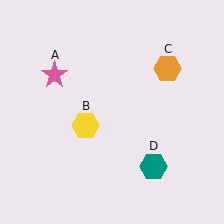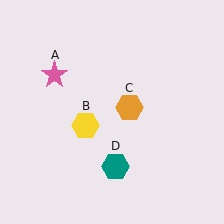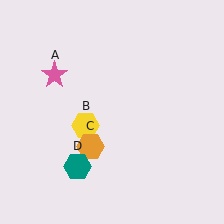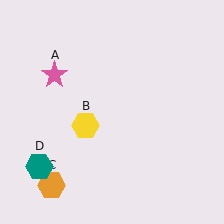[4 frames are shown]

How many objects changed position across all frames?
2 objects changed position: orange hexagon (object C), teal hexagon (object D).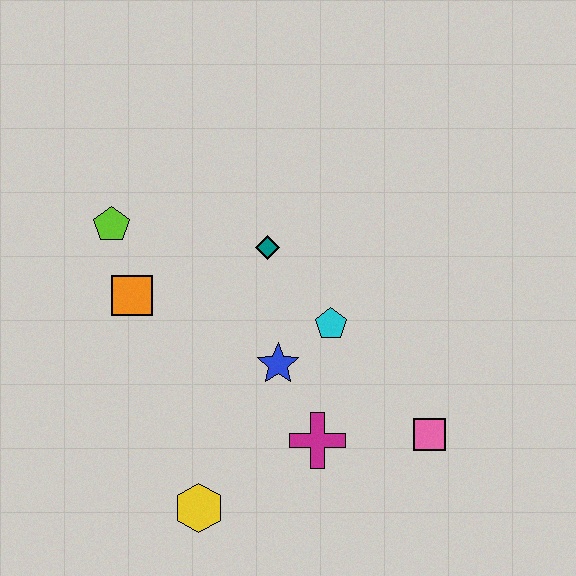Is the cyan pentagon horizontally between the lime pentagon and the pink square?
Yes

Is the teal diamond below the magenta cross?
No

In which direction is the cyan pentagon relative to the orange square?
The cyan pentagon is to the right of the orange square.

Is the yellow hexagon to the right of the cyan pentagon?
No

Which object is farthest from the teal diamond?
The yellow hexagon is farthest from the teal diamond.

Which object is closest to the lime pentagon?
The orange square is closest to the lime pentagon.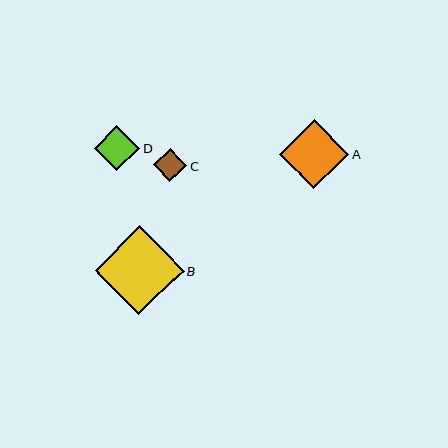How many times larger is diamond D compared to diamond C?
Diamond D is approximately 1.4 times the size of diamond C.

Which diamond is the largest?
Diamond B is the largest with a size of approximately 89 pixels.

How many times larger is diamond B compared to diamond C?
Diamond B is approximately 2.7 times the size of diamond C.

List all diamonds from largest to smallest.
From largest to smallest: B, A, D, C.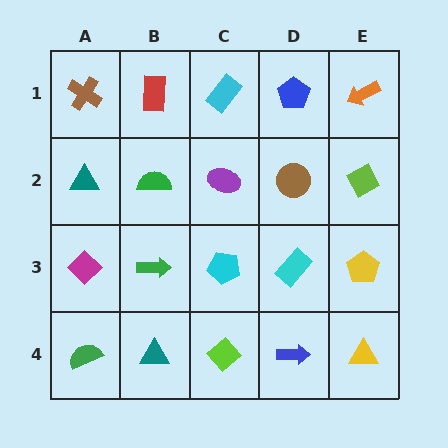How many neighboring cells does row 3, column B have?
4.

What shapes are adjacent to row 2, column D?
A blue pentagon (row 1, column D), a cyan rectangle (row 3, column D), a purple ellipse (row 2, column C), a lime diamond (row 2, column E).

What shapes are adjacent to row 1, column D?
A brown circle (row 2, column D), a cyan rectangle (row 1, column C), an orange arrow (row 1, column E).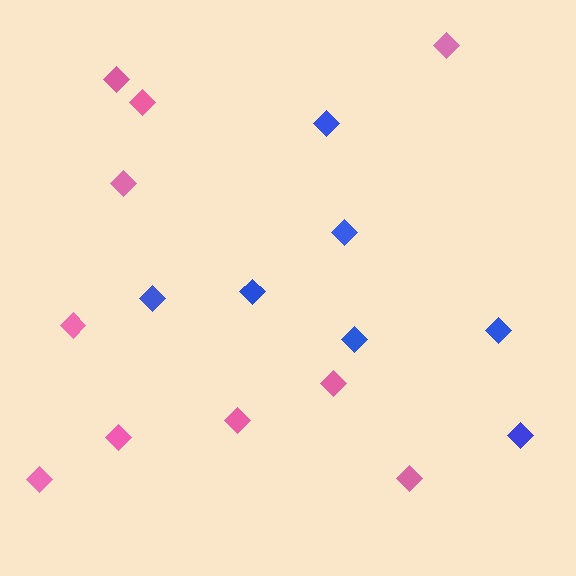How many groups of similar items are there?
There are 2 groups: one group of pink diamonds (10) and one group of blue diamonds (7).